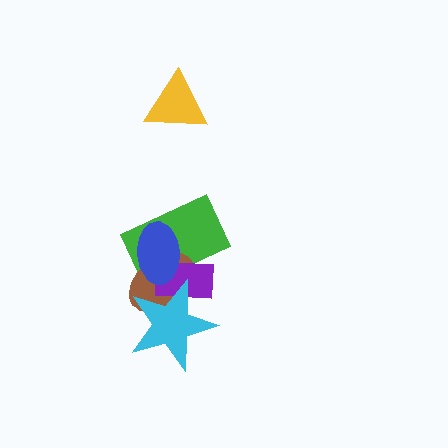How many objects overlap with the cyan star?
3 objects overlap with the cyan star.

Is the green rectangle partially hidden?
Yes, it is partially covered by another shape.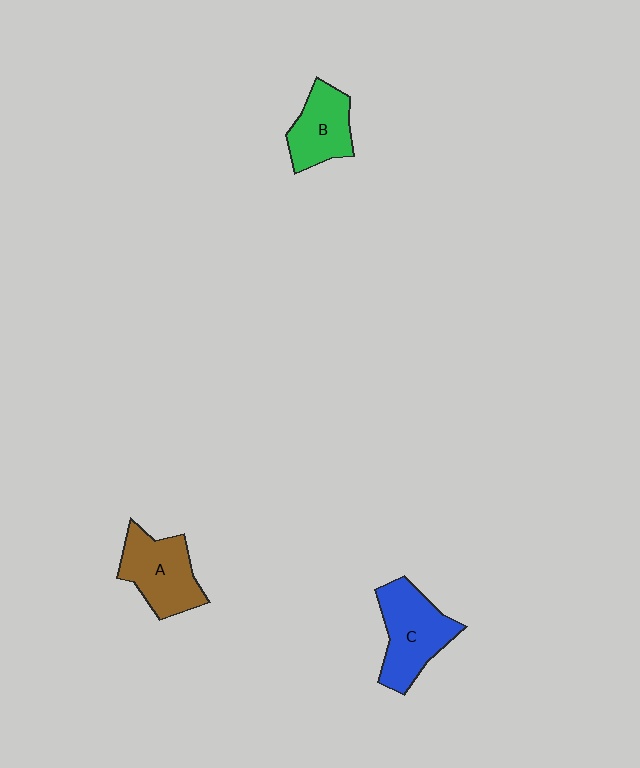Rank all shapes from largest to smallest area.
From largest to smallest: C (blue), A (brown), B (green).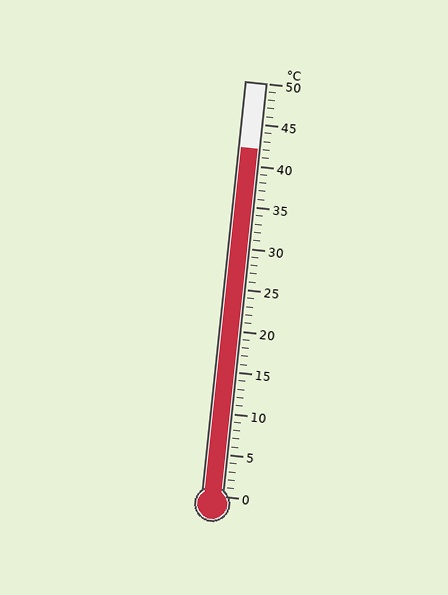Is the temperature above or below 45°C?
The temperature is below 45°C.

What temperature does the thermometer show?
The thermometer shows approximately 42°C.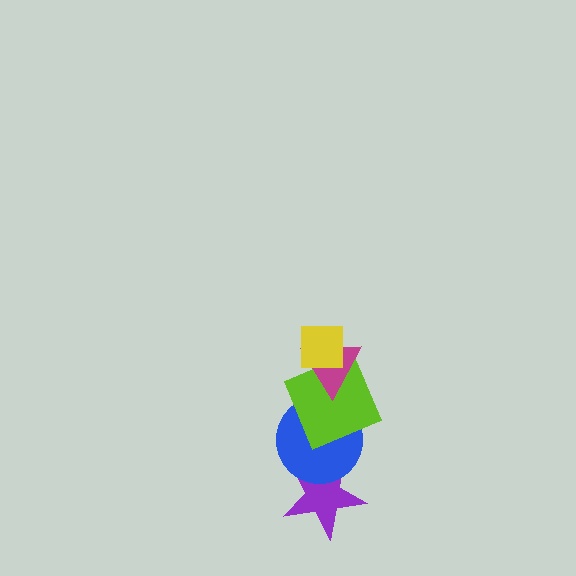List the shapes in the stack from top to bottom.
From top to bottom: the yellow square, the magenta triangle, the lime square, the blue circle, the purple star.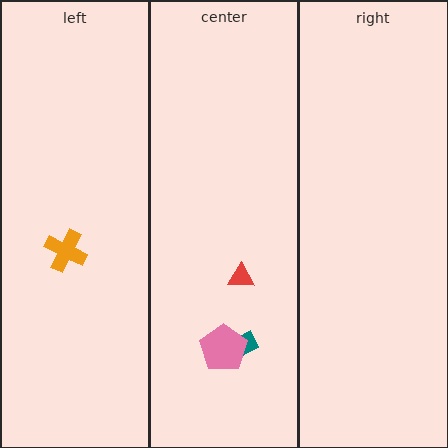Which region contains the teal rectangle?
The center region.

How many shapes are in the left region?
1.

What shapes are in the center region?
The teal rectangle, the pink pentagon, the red triangle.